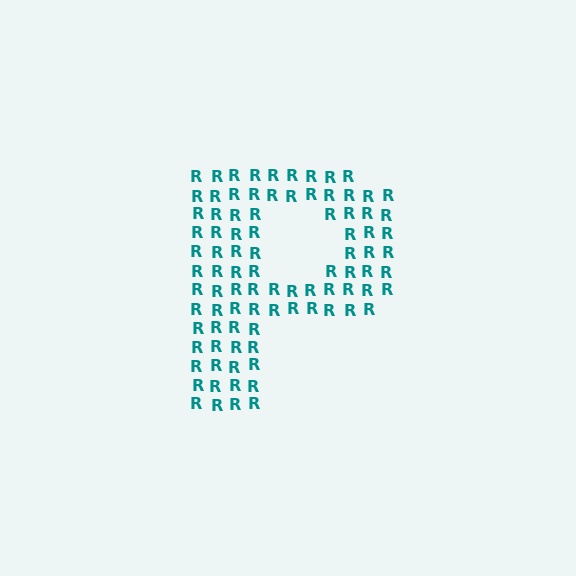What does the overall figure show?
The overall figure shows the letter P.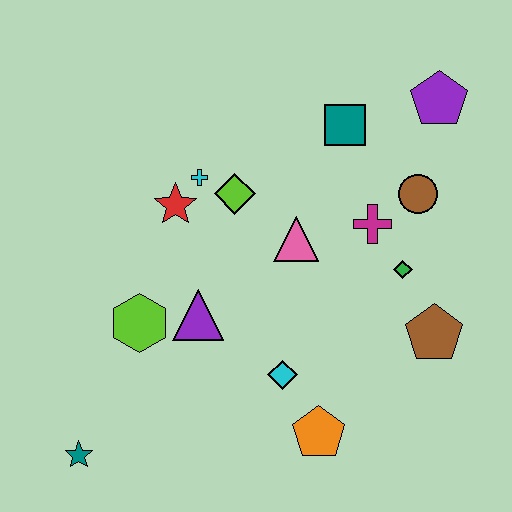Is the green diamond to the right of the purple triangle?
Yes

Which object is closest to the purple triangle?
The lime hexagon is closest to the purple triangle.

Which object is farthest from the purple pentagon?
The teal star is farthest from the purple pentagon.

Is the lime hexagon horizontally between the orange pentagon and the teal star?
Yes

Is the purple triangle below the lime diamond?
Yes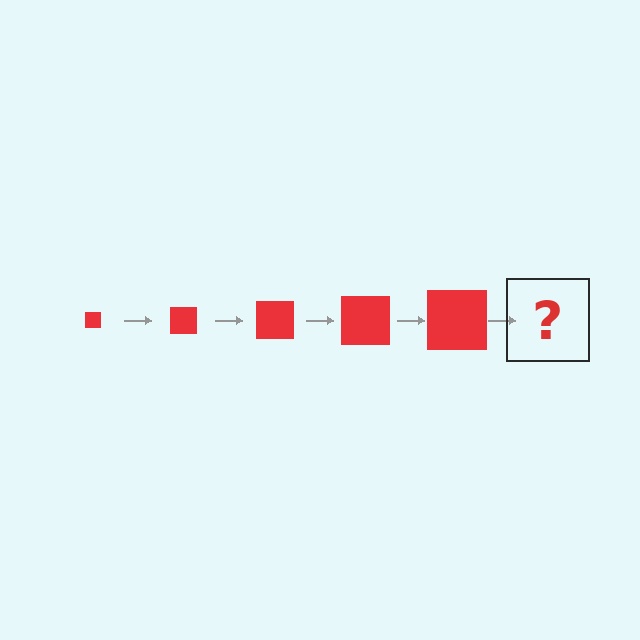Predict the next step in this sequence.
The next step is a red square, larger than the previous one.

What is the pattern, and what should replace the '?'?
The pattern is that the square gets progressively larger each step. The '?' should be a red square, larger than the previous one.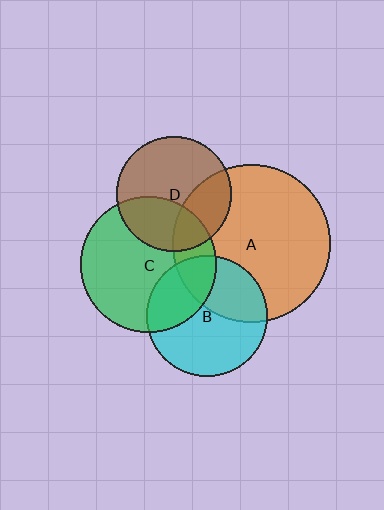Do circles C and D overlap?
Yes.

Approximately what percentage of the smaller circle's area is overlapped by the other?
Approximately 35%.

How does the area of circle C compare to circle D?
Approximately 1.4 times.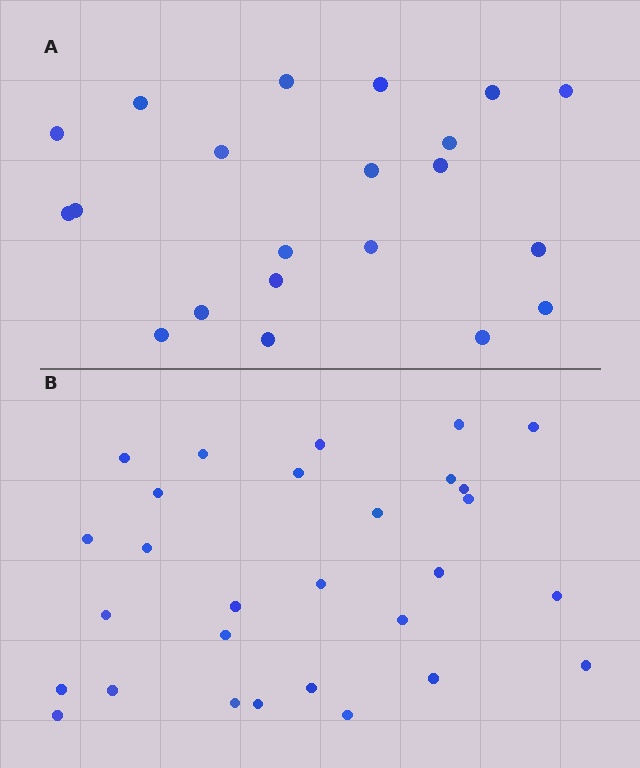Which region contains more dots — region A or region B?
Region B (the bottom region) has more dots.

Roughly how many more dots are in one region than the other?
Region B has roughly 8 or so more dots than region A.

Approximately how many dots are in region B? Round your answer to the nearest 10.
About 30 dots. (The exact count is 29, which rounds to 30.)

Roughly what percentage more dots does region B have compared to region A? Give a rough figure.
About 40% more.